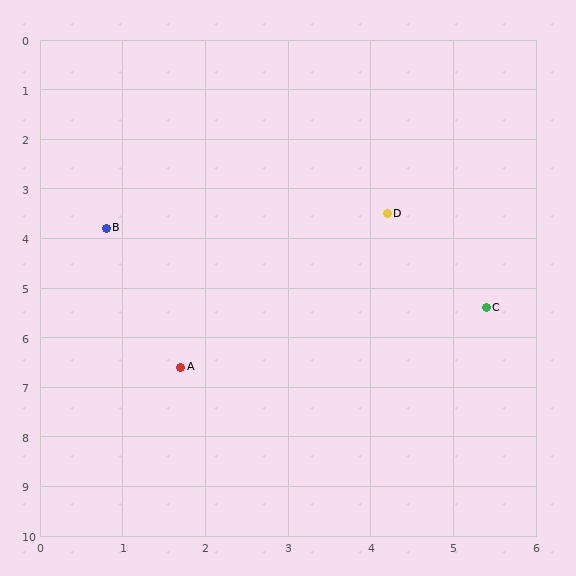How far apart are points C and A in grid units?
Points C and A are about 3.9 grid units apart.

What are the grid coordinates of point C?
Point C is at approximately (5.4, 5.4).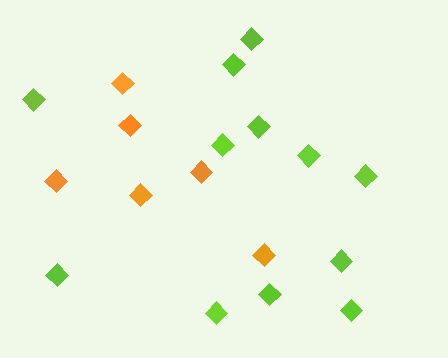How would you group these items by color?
There are 2 groups: one group of lime diamonds (12) and one group of orange diamonds (6).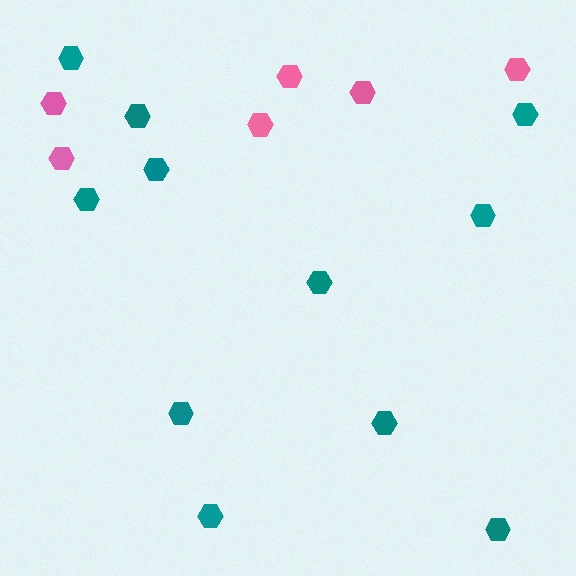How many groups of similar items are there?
There are 2 groups: one group of teal hexagons (11) and one group of pink hexagons (6).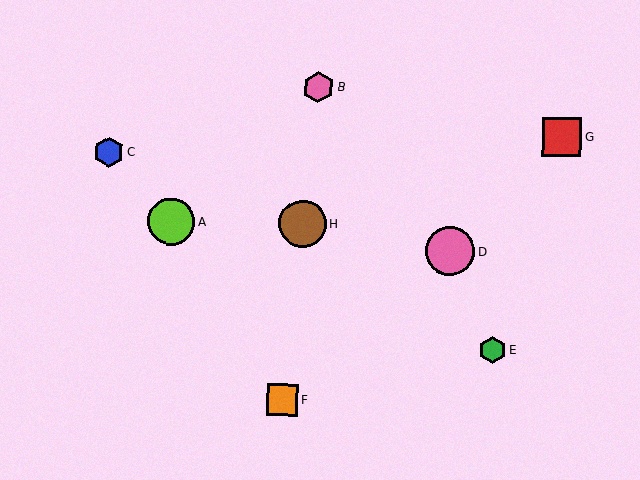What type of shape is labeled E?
Shape E is a green hexagon.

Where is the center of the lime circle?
The center of the lime circle is at (171, 221).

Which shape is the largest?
The pink circle (labeled D) is the largest.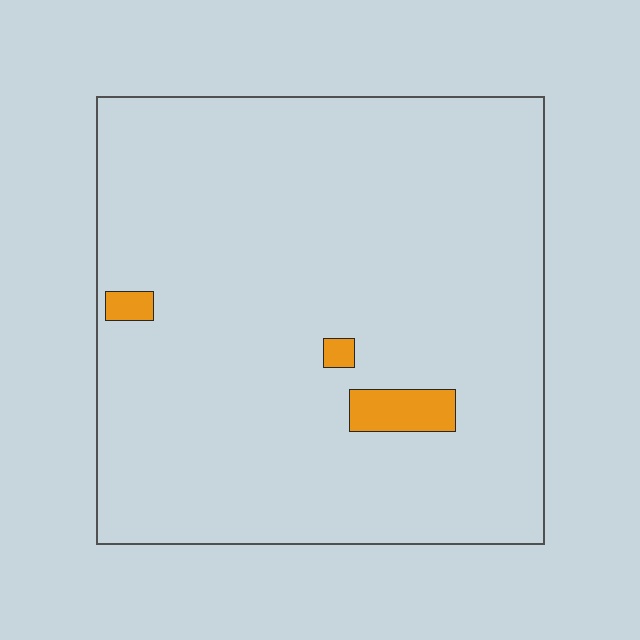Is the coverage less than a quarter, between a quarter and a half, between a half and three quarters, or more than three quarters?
Less than a quarter.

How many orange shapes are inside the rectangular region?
3.